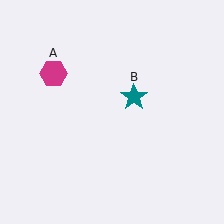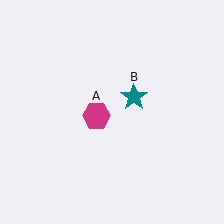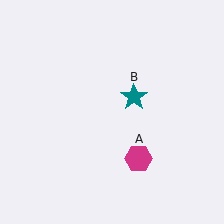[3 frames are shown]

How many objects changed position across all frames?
1 object changed position: magenta hexagon (object A).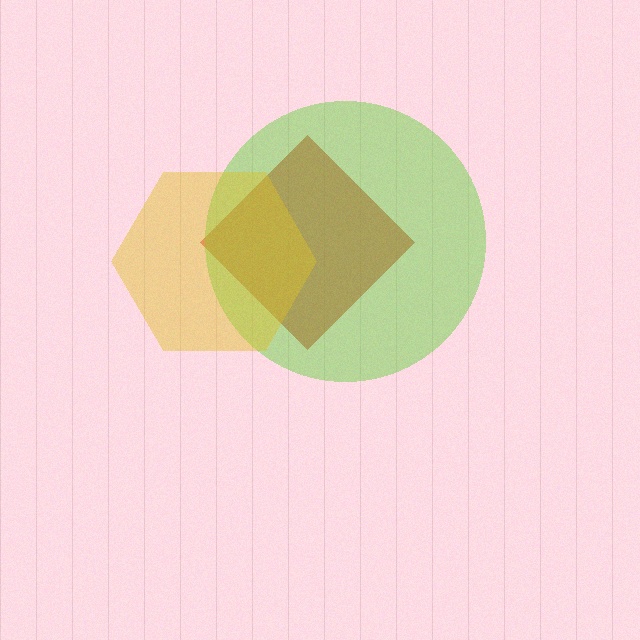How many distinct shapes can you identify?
There are 3 distinct shapes: a red diamond, a lime circle, a yellow hexagon.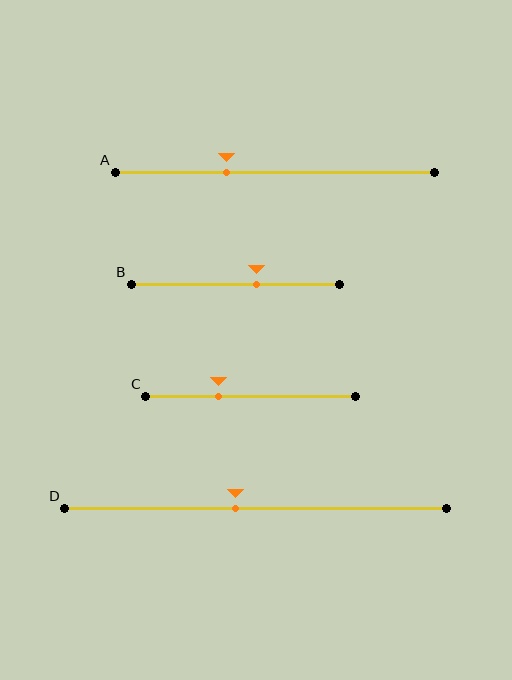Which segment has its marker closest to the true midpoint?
Segment D has its marker closest to the true midpoint.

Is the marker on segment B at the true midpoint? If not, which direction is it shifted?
No, the marker on segment B is shifted to the right by about 10% of the segment length.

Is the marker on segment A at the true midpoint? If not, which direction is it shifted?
No, the marker on segment A is shifted to the left by about 15% of the segment length.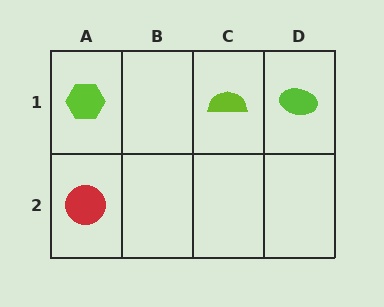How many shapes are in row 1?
3 shapes.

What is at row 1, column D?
A lime ellipse.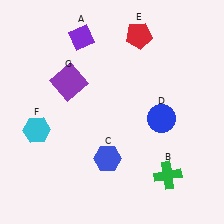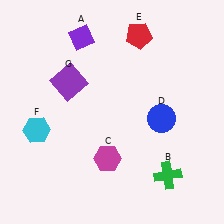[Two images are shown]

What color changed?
The hexagon (C) changed from blue in Image 1 to magenta in Image 2.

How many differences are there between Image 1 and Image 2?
There is 1 difference between the two images.